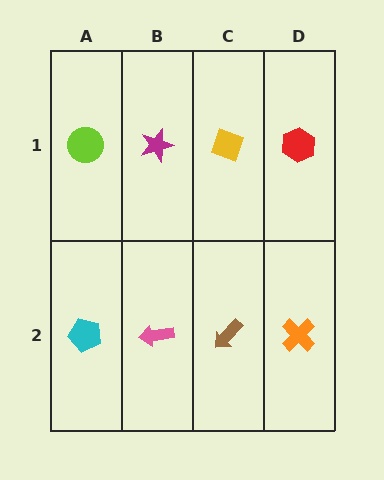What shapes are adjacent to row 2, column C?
A yellow diamond (row 1, column C), a pink arrow (row 2, column B), an orange cross (row 2, column D).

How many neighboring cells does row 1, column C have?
3.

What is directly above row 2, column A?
A lime circle.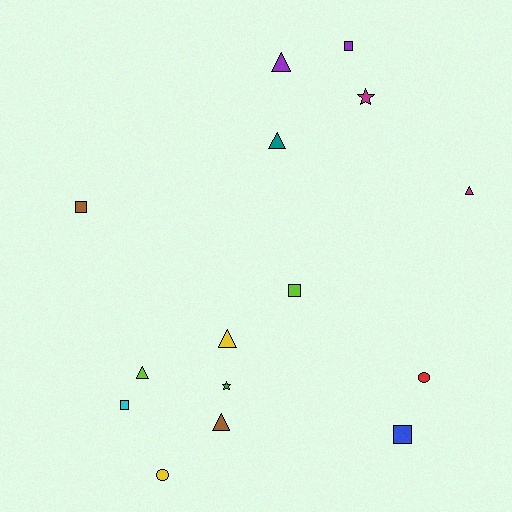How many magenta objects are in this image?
There are 2 magenta objects.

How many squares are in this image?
There are 5 squares.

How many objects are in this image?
There are 15 objects.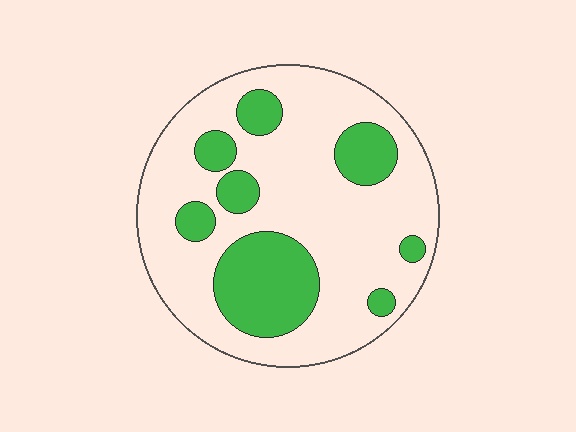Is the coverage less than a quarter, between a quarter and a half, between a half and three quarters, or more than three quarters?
Between a quarter and a half.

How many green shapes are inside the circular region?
8.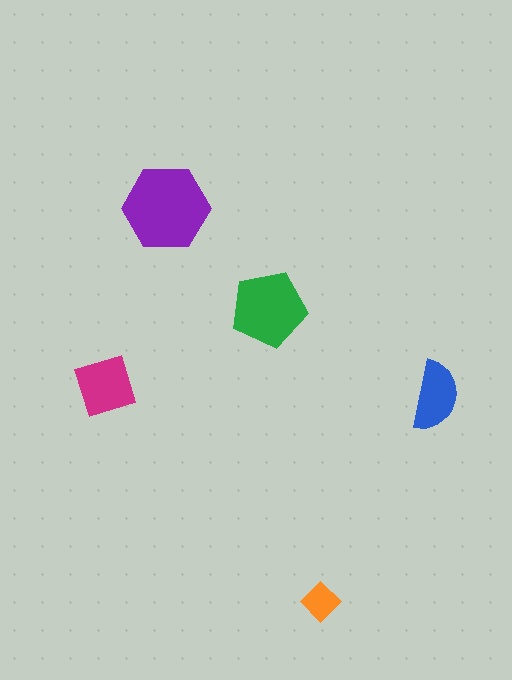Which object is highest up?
The purple hexagon is topmost.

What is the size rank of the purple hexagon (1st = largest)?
1st.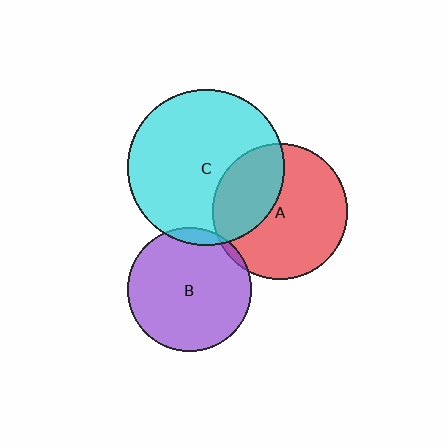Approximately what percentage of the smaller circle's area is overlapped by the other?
Approximately 35%.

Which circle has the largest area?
Circle C (cyan).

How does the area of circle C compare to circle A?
Approximately 1.3 times.